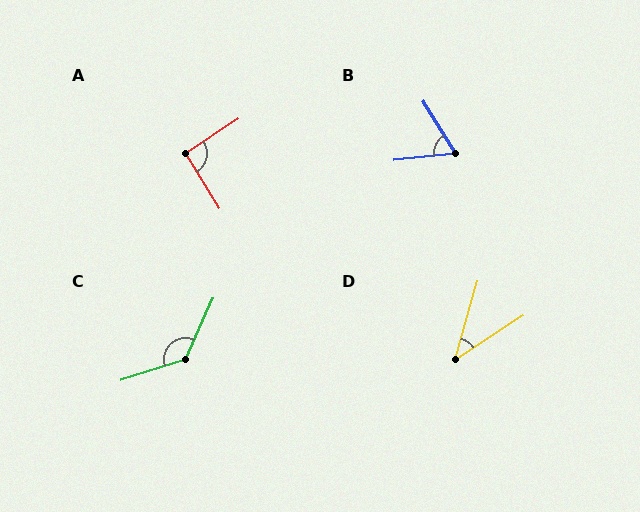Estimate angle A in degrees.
Approximately 92 degrees.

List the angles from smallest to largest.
D (41°), B (64°), A (92°), C (132°).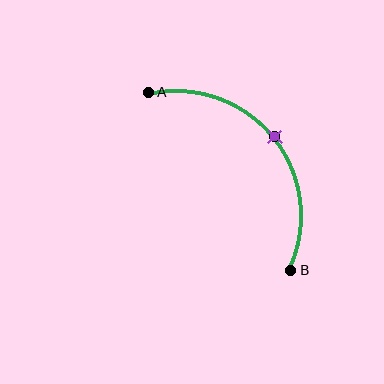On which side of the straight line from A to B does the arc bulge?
The arc bulges above and to the right of the straight line connecting A and B.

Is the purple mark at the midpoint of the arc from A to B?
Yes. The purple mark lies on the arc at equal arc-length from both A and B — it is the arc midpoint.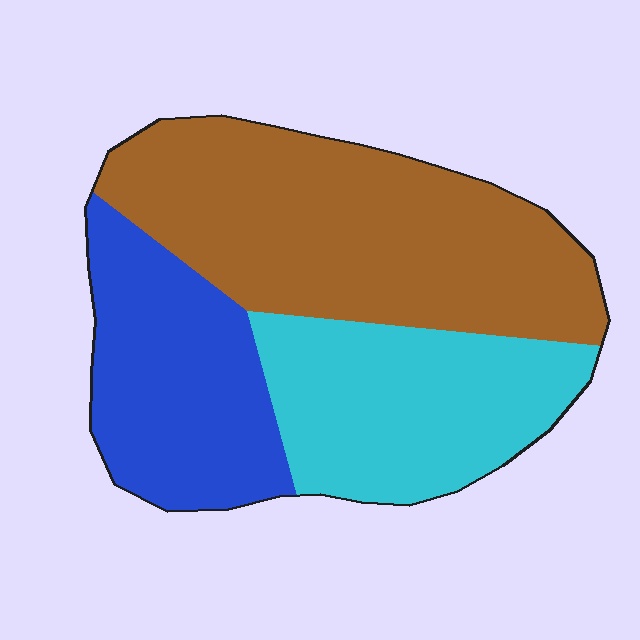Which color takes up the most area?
Brown, at roughly 45%.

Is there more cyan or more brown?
Brown.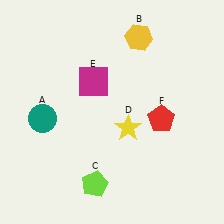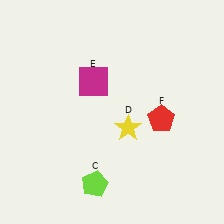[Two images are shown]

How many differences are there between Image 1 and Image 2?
There are 2 differences between the two images.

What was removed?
The yellow hexagon (B), the teal circle (A) were removed in Image 2.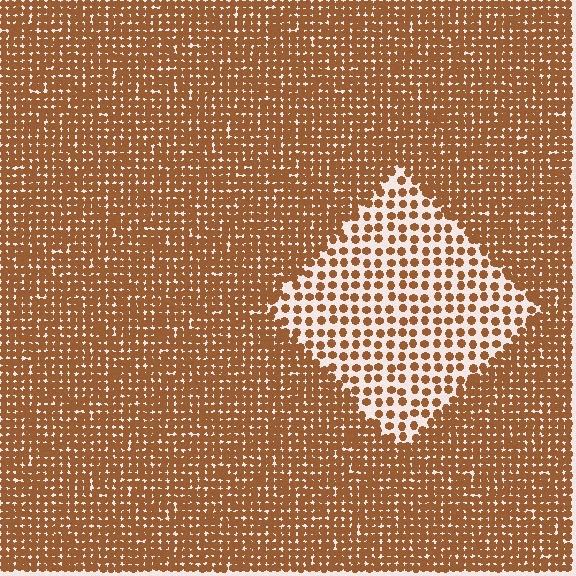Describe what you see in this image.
The image contains small brown elements arranged at two different densities. A diamond-shaped region is visible where the elements are less densely packed than the surrounding area.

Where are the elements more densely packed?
The elements are more densely packed outside the diamond boundary.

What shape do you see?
I see a diamond.